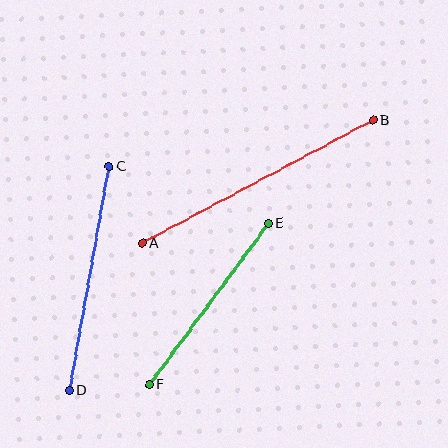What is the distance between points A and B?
The distance is approximately 262 pixels.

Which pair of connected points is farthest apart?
Points A and B are farthest apart.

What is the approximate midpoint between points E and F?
The midpoint is at approximately (209, 304) pixels.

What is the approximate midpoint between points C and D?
The midpoint is at approximately (89, 279) pixels.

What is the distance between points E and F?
The distance is approximately 200 pixels.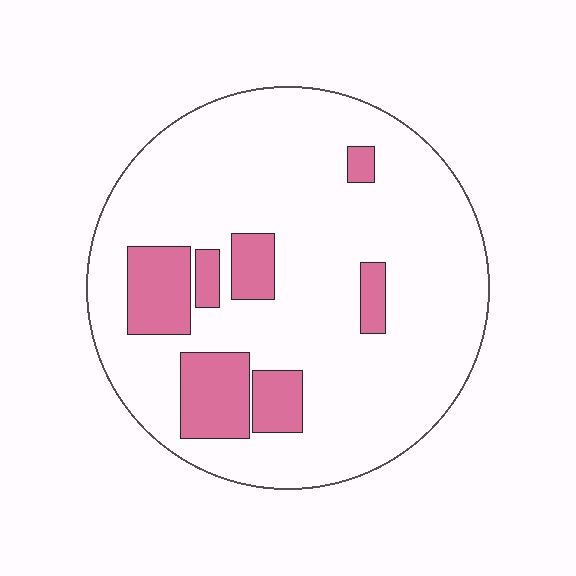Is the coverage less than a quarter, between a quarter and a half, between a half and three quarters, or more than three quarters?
Less than a quarter.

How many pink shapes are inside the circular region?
7.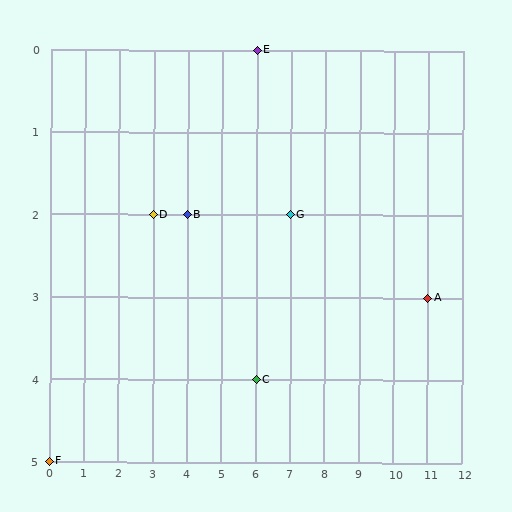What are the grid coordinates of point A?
Point A is at grid coordinates (11, 3).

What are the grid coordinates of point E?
Point E is at grid coordinates (6, 0).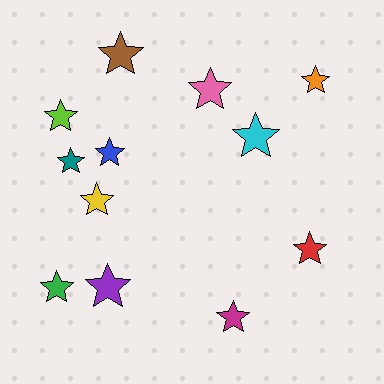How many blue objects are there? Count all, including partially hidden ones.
There is 1 blue object.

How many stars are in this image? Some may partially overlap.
There are 12 stars.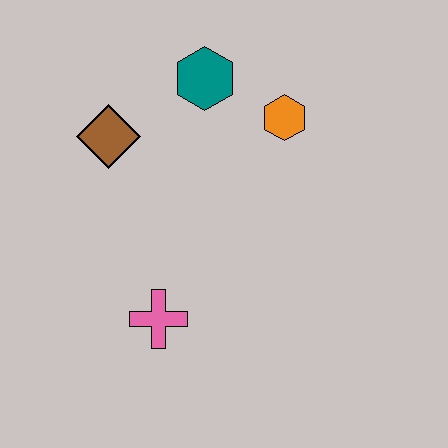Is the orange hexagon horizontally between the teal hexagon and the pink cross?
No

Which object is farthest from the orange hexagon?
The pink cross is farthest from the orange hexagon.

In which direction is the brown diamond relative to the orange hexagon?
The brown diamond is to the left of the orange hexagon.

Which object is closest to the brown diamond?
The teal hexagon is closest to the brown diamond.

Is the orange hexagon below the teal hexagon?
Yes